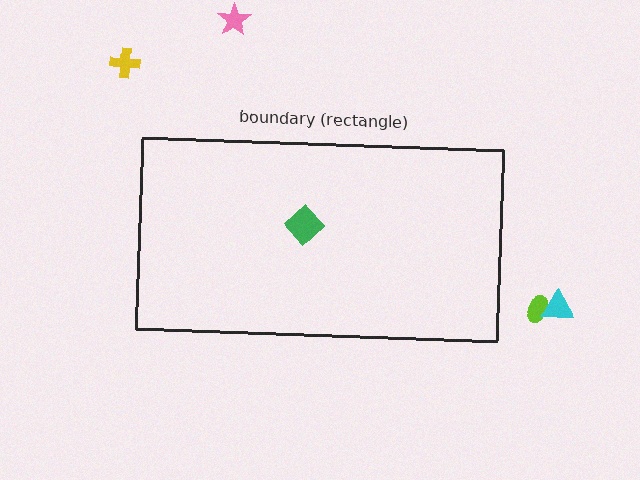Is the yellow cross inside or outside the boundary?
Outside.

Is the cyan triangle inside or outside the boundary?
Outside.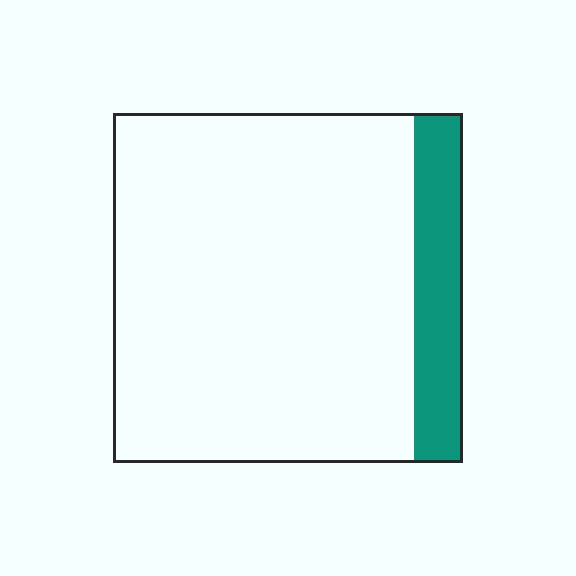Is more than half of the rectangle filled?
No.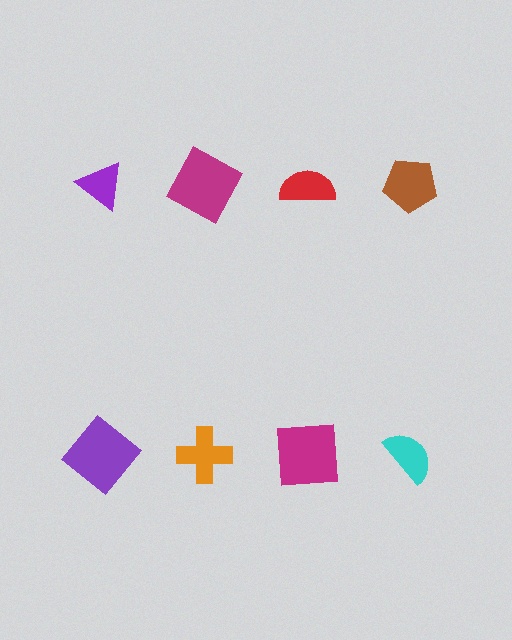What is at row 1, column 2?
A magenta square.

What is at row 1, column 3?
A red semicircle.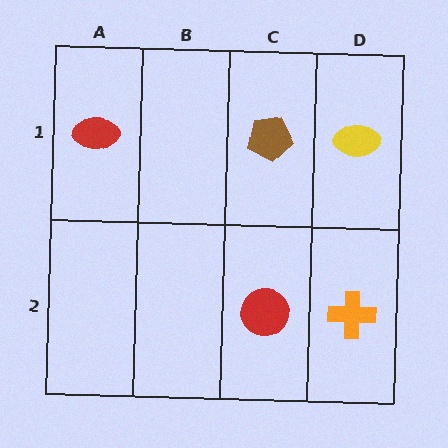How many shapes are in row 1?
3 shapes.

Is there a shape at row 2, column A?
No, that cell is empty.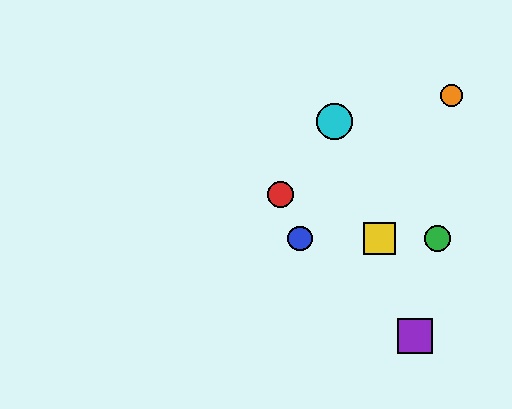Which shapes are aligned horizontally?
The blue circle, the green circle, the yellow square are aligned horizontally.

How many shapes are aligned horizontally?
3 shapes (the blue circle, the green circle, the yellow square) are aligned horizontally.